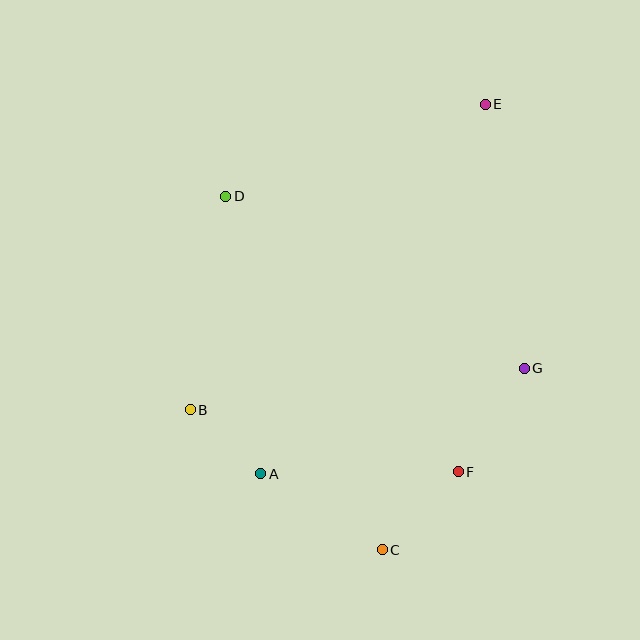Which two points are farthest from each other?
Points C and E are farthest from each other.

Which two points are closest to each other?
Points A and B are closest to each other.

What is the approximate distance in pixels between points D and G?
The distance between D and G is approximately 345 pixels.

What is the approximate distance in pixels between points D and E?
The distance between D and E is approximately 275 pixels.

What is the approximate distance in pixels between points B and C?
The distance between B and C is approximately 238 pixels.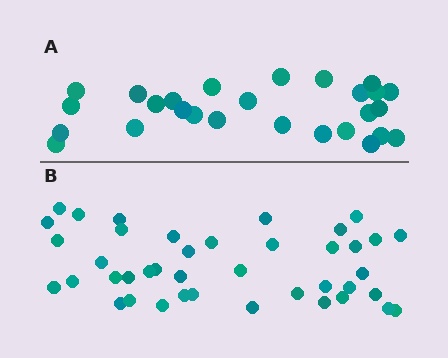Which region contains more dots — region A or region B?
Region B (the bottom region) has more dots.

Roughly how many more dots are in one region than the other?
Region B has approximately 15 more dots than region A.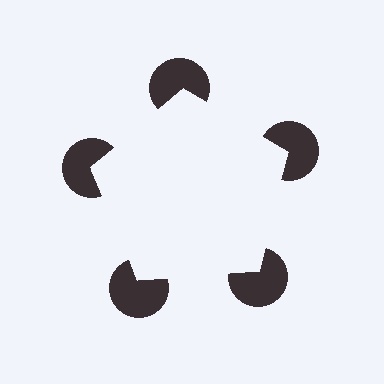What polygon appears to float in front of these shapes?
An illusory pentagon — its edges are inferred from the aligned wedge cuts in the pac-man discs, not physically drawn.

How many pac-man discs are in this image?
There are 5 — one at each vertex of the illusory pentagon.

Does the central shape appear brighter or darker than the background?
It typically appears slightly brighter than the background, even though no actual brightness change is drawn.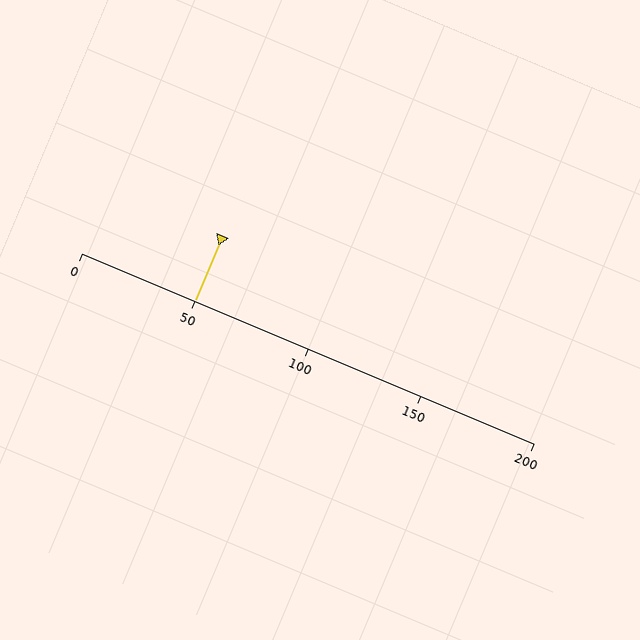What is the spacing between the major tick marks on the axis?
The major ticks are spaced 50 apart.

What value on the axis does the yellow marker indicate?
The marker indicates approximately 50.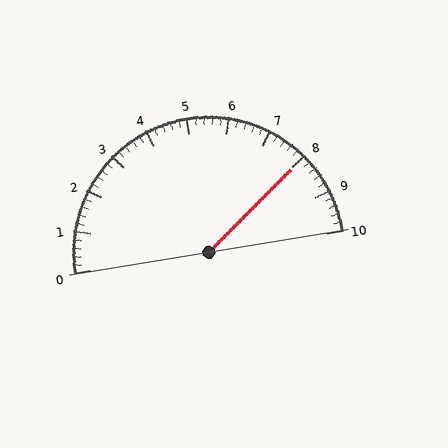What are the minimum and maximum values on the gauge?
The gauge ranges from 0 to 10.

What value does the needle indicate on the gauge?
The needle indicates approximately 8.0.